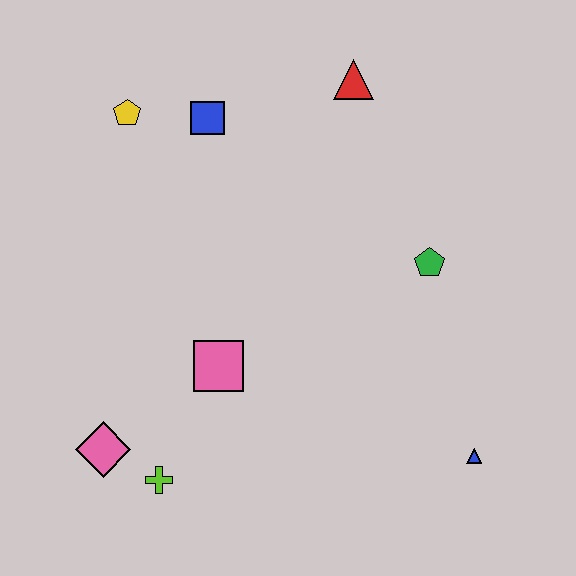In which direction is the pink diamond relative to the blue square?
The pink diamond is below the blue square.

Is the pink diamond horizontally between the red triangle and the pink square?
No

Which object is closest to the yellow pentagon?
The blue square is closest to the yellow pentagon.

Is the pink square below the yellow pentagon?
Yes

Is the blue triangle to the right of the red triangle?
Yes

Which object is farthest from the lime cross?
The red triangle is farthest from the lime cross.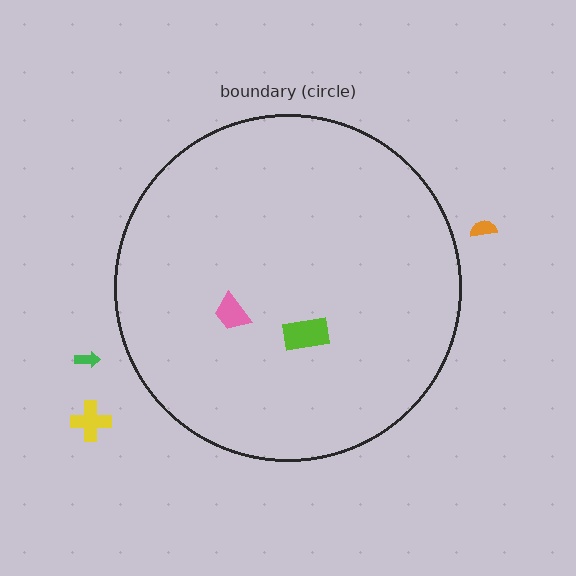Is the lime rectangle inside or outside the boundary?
Inside.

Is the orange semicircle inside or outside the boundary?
Outside.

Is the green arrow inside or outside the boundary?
Outside.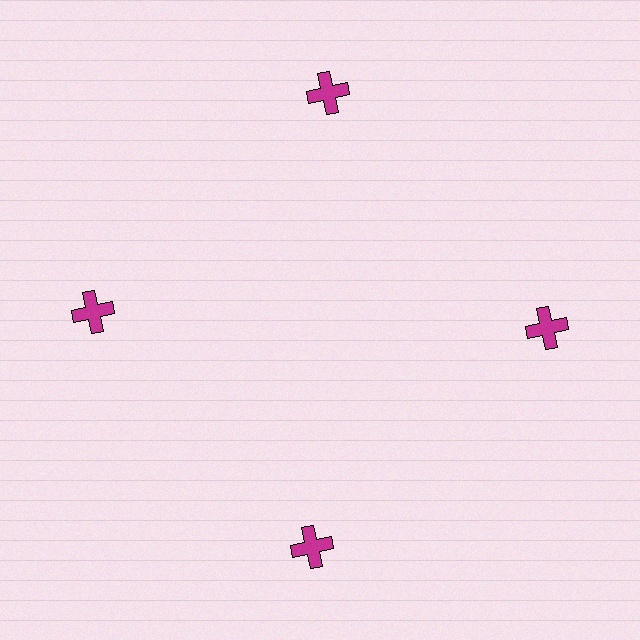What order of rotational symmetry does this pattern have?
This pattern has 4-fold rotational symmetry.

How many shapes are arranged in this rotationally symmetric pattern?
There are 4 shapes, arranged in 4 groups of 1.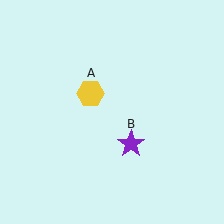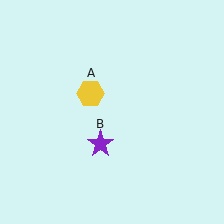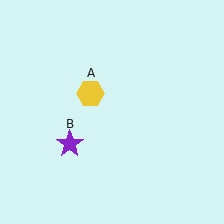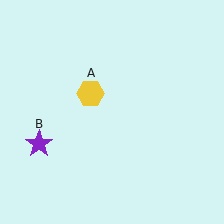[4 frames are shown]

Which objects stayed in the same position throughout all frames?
Yellow hexagon (object A) remained stationary.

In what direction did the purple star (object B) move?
The purple star (object B) moved left.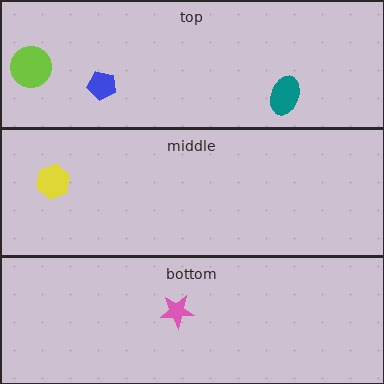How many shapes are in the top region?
3.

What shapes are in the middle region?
The yellow hexagon.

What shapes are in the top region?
The blue pentagon, the teal ellipse, the lime circle.